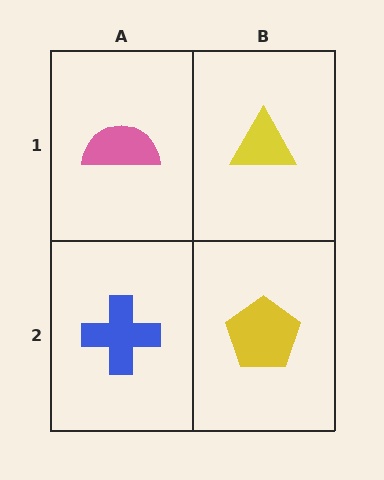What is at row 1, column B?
A yellow triangle.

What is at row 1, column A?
A pink semicircle.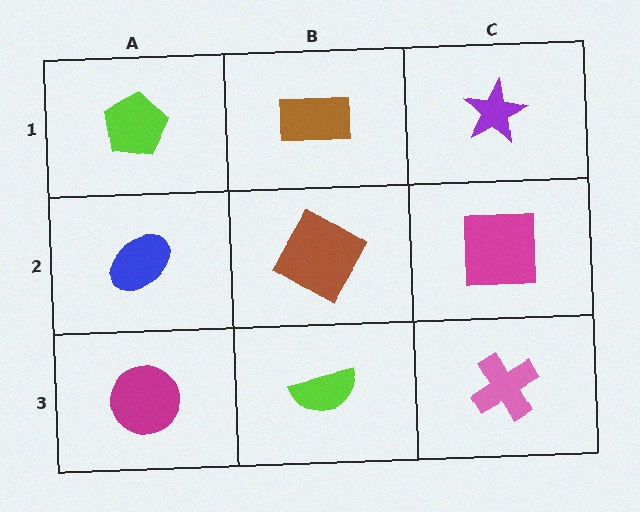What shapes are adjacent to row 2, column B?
A brown rectangle (row 1, column B), a lime semicircle (row 3, column B), a blue ellipse (row 2, column A), a magenta square (row 2, column C).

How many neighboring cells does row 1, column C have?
2.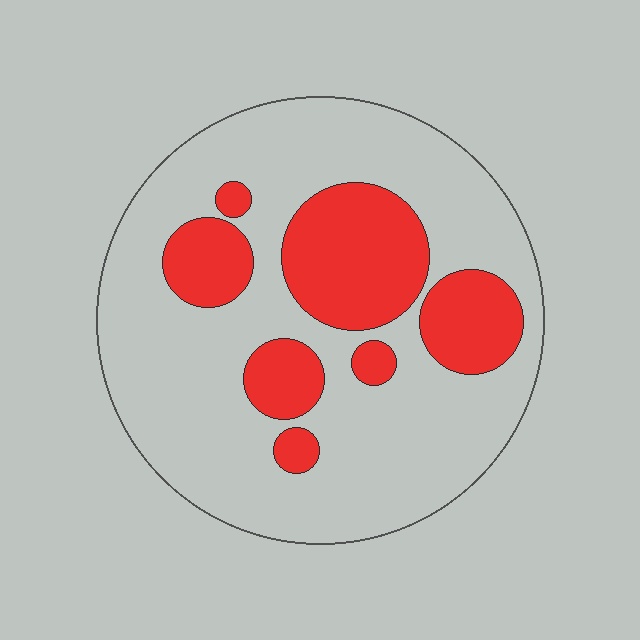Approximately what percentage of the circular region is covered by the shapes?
Approximately 25%.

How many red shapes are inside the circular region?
7.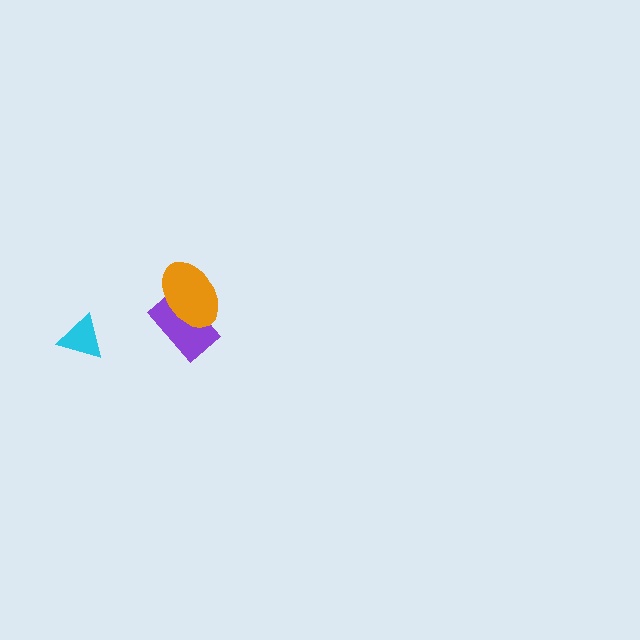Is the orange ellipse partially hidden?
No, no other shape covers it.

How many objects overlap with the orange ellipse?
1 object overlaps with the orange ellipse.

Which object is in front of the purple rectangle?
The orange ellipse is in front of the purple rectangle.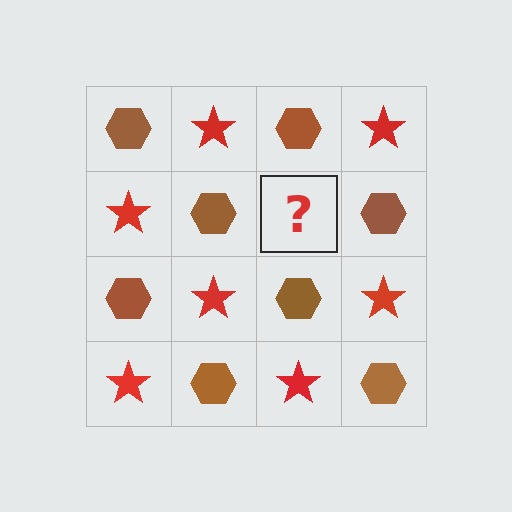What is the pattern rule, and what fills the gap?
The rule is that it alternates brown hexagon and red star in a checkerboard pattern. The gap should be filled with a red star.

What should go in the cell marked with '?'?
The missing cell should contain a red star.